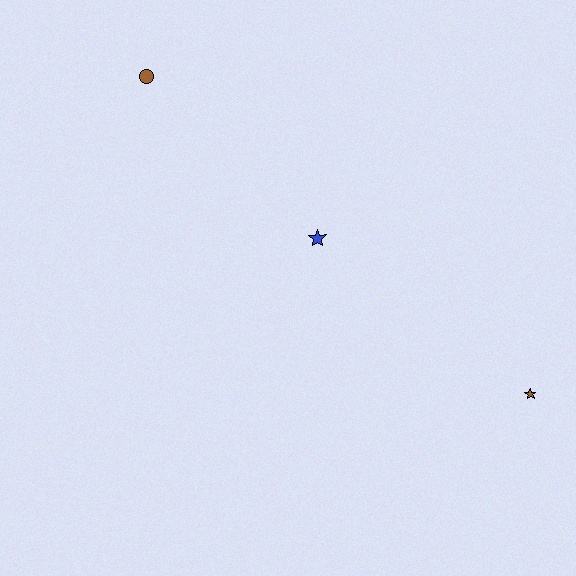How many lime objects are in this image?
There are no lime objects.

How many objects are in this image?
There are 3 objects.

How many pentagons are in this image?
There are no pentagons.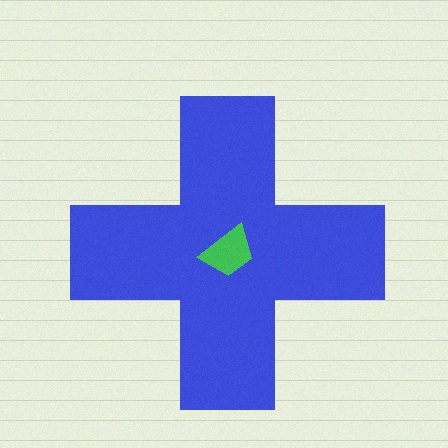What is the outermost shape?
The blue cross.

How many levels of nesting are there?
2.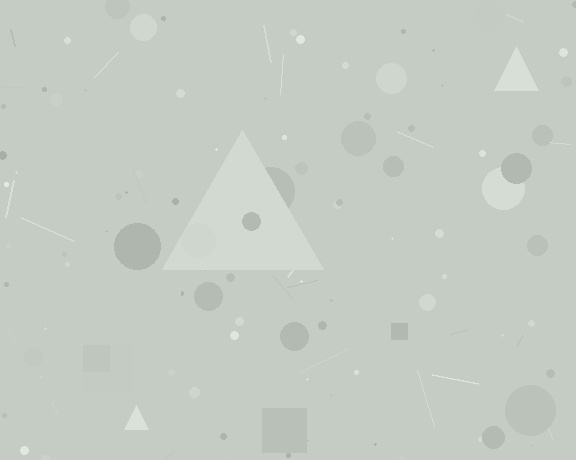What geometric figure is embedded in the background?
A triangle is embedded in the background.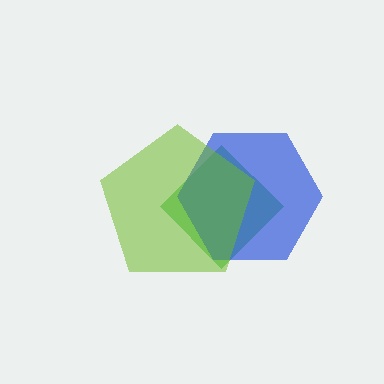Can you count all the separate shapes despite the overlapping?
Yes, there are 3 separate shapes.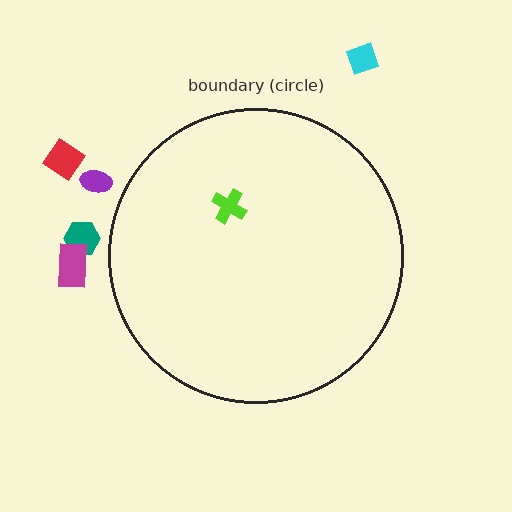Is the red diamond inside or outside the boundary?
Outside.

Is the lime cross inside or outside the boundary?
Inside.